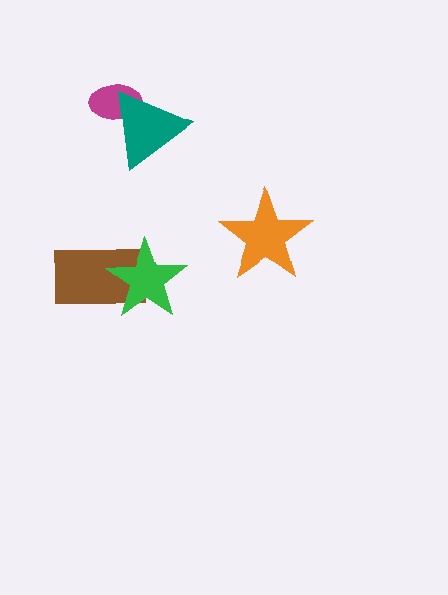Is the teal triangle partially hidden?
No, no other shape covers it.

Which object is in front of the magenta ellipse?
The teal triangle is in front of the magenta ellipse.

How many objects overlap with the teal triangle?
1 object overlaps with the teal triangle.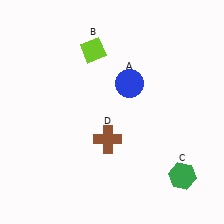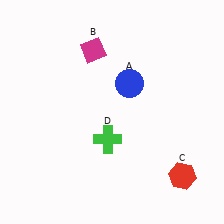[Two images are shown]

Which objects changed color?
B changed from lime to magenta. C changed from green to red. D changed from brown to green.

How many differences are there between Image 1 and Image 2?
There are 3 differences between the two images.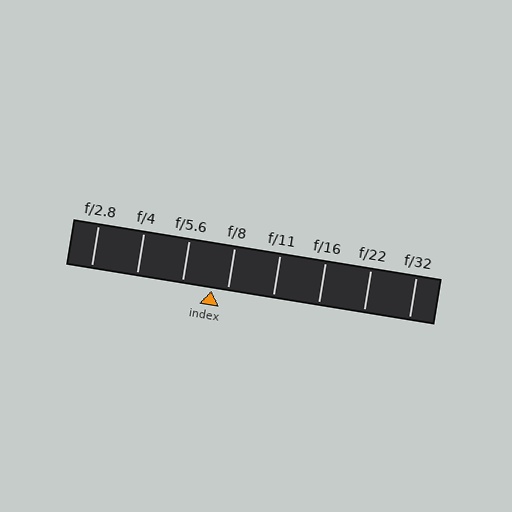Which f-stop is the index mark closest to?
The index mark is closest to f/8.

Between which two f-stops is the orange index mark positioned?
The index mark is between f/5.6 and f/8.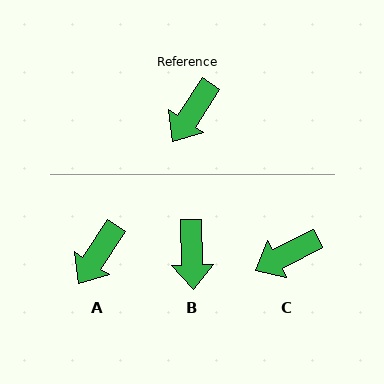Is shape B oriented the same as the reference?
No, it is off by about 35 degrees.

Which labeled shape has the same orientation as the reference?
A.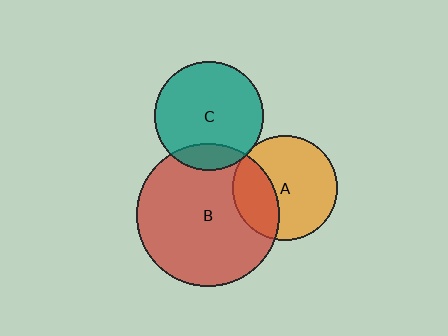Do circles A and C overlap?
Yes.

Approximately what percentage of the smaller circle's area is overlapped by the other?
Approximately 5%.